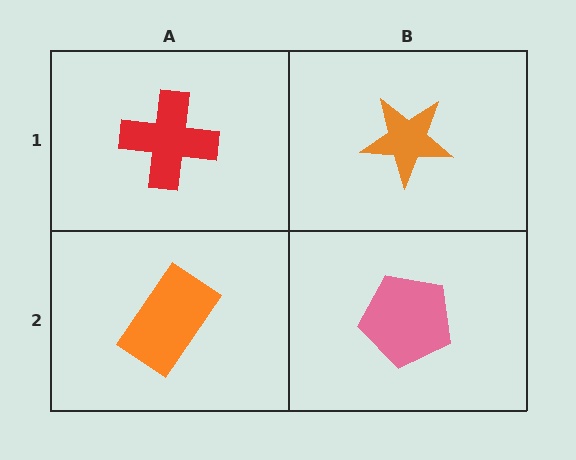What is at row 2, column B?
A pink pentagon.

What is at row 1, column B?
An orange star.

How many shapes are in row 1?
2 shapes.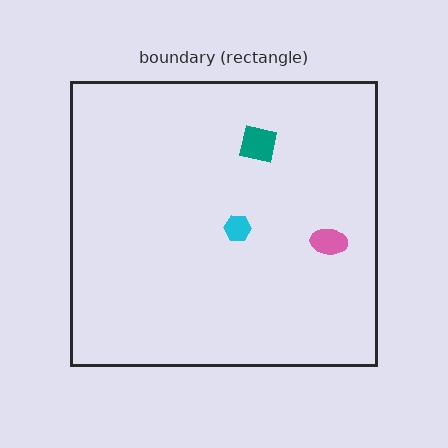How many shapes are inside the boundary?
3 inside, 0 outside.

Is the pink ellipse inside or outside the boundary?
Inside.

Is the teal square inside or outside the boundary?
Inside.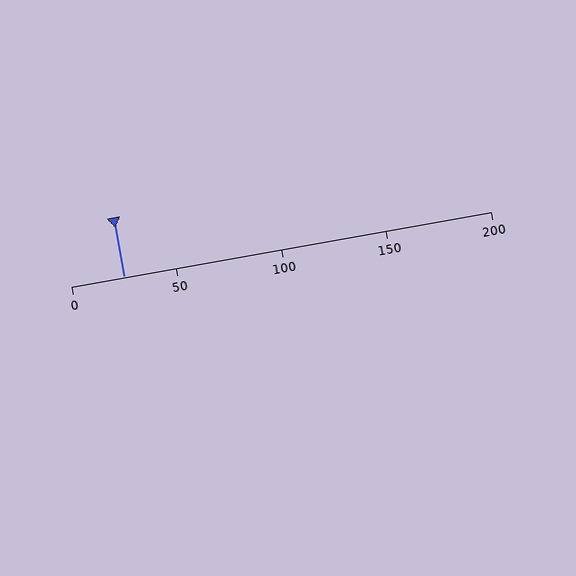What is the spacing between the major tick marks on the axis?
The major ticks are spaced 50 apart.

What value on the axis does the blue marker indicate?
The marker indicates approximately 25.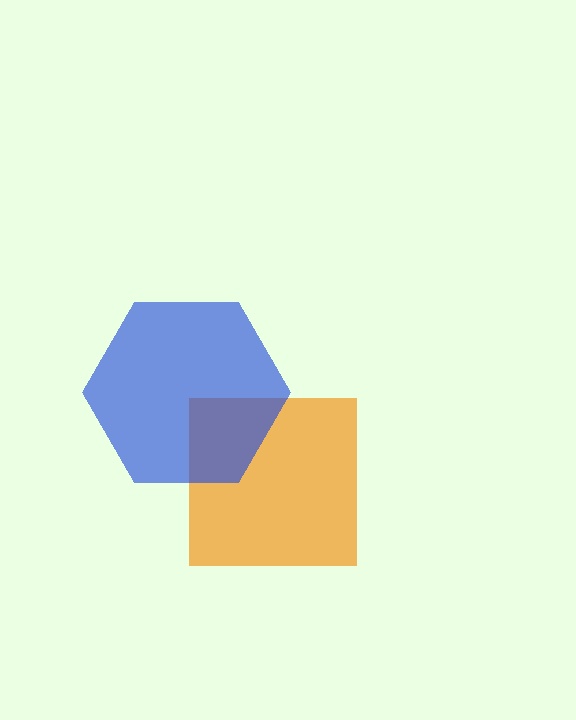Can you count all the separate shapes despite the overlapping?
Yes, there are 2 separate shapes.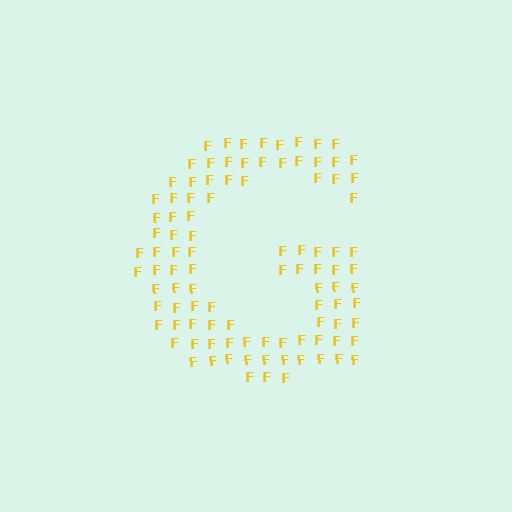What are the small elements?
The small elements are letter F's.